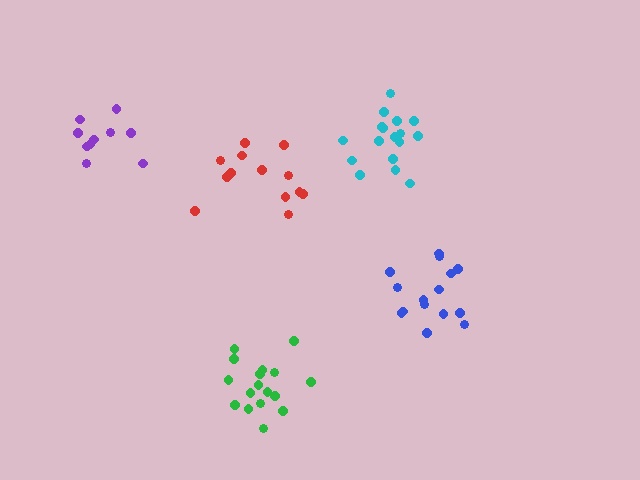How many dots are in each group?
Group 1: 13 dots, Group 2: 15 dots, Group 3: 17 dots, Group 4: 11 dots, Group 5: 17 dots (73 total).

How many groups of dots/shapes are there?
There are 5 groups.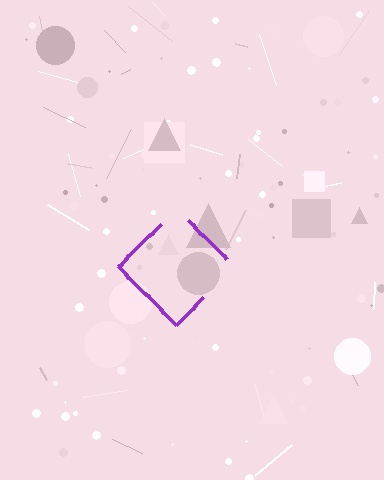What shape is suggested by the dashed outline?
The dashed outline suggests a diamond.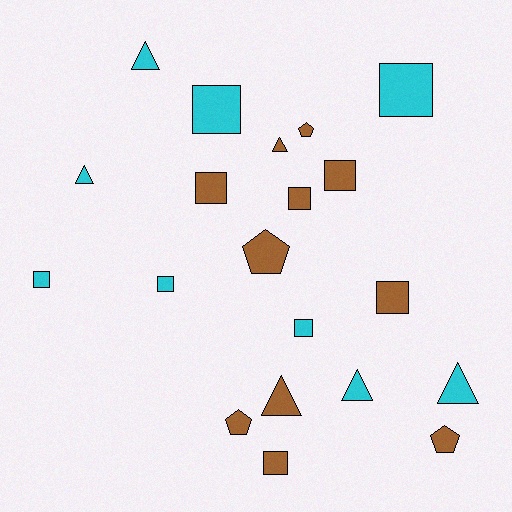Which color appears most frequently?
Brown, with 11 objects.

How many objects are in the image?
There are 20 objects.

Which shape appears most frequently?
Square, with 10 objects.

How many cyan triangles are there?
There are 4 cyan triangles.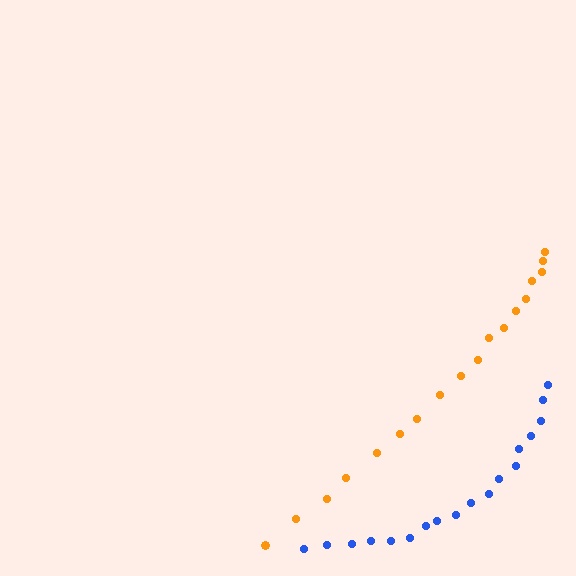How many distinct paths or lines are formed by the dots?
There are 2 distinct paths.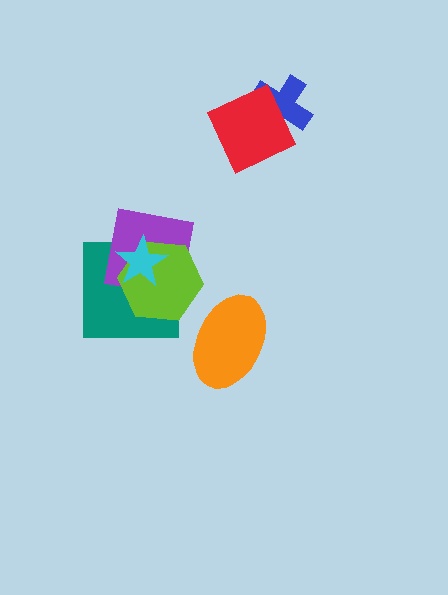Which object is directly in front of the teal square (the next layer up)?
The purple square is directly in front of the teal square.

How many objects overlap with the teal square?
3 objects overlap with the teal square.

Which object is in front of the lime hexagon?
The cyan star is in front of the lime hexagon.